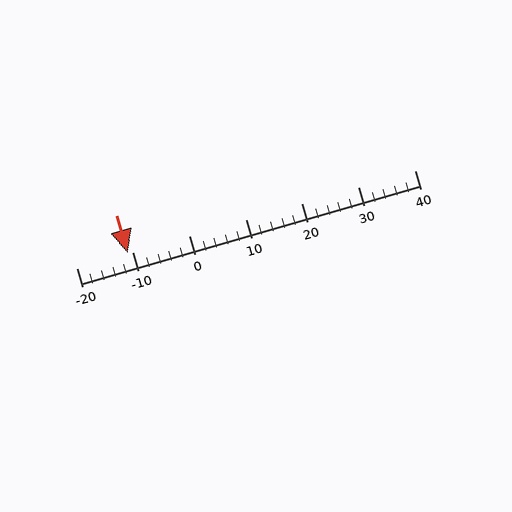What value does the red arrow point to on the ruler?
The red arrow points to approximately -11.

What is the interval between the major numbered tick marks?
The major tick marks are spaced 10 units apart.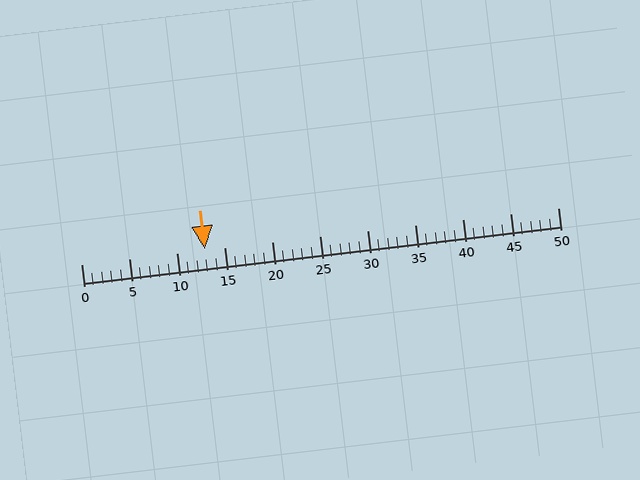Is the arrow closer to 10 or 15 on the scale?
The arrow is closer to 15.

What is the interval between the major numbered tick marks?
The major tick marks are spaced 5 units apart.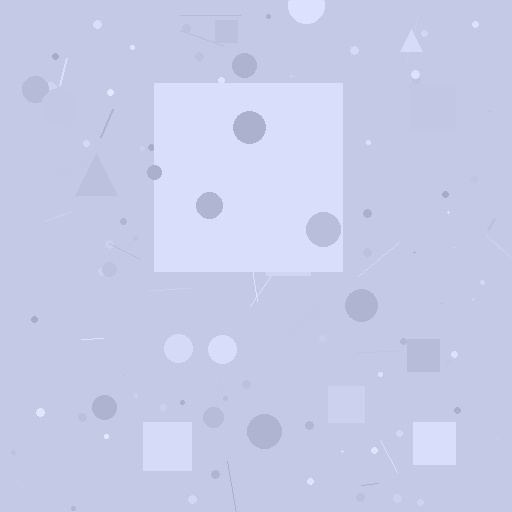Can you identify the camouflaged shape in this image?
The camouflaged shape is a square.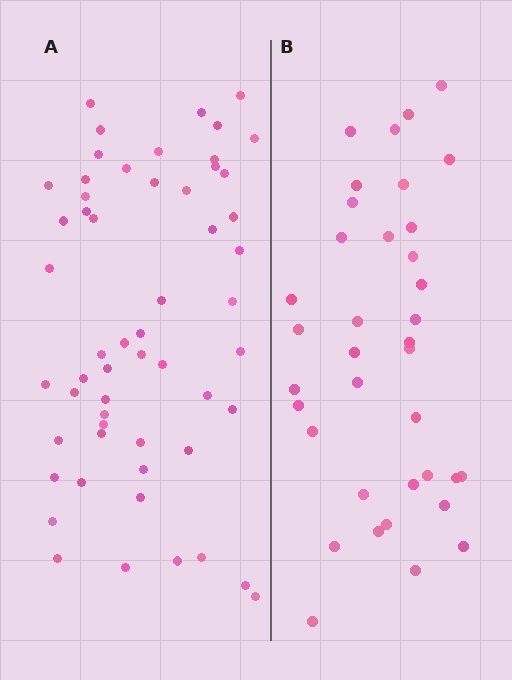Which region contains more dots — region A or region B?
Region A (the left region) has more dots.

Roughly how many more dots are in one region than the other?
Region A has approximately 20 more dots than region B.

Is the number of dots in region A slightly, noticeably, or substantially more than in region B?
Region A has substantially more. The ratio is roughly 1.5 to 1.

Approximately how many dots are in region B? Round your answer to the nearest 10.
About 40 dots. (The exact count is 37, which rounds to 40.)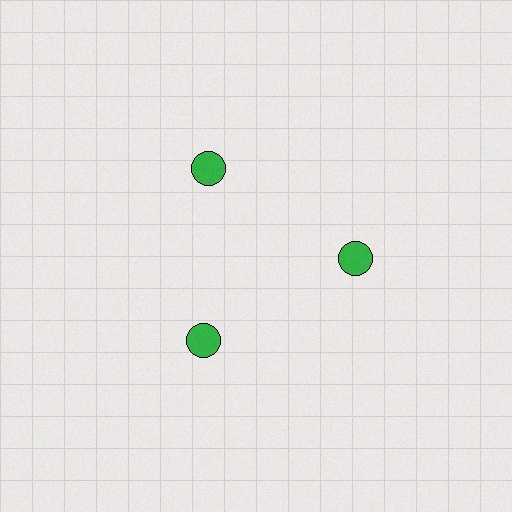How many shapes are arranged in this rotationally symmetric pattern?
There are 3 shapes, arranged in 3 groups of 1.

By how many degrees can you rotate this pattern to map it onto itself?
The pattern maps onto itself every 120 degrees of rotation.